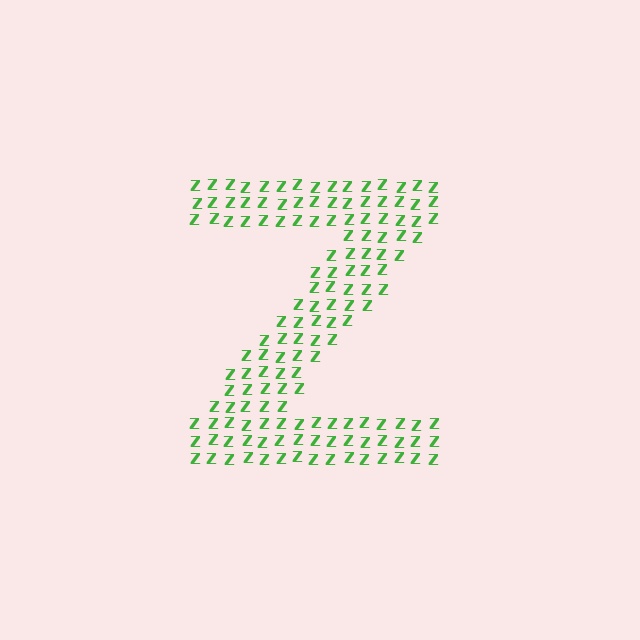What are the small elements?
The small elements are letter Z's.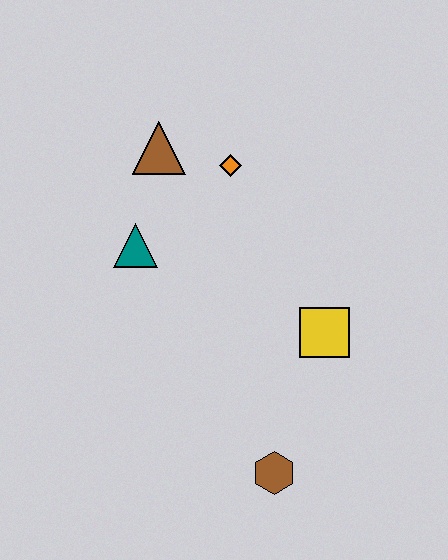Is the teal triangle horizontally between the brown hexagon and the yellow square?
No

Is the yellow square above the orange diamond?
No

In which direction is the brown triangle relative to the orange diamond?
The brown triangle is to the left of the orange diamond.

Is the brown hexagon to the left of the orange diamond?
No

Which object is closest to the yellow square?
The brown hexagon is closest to the yellow square.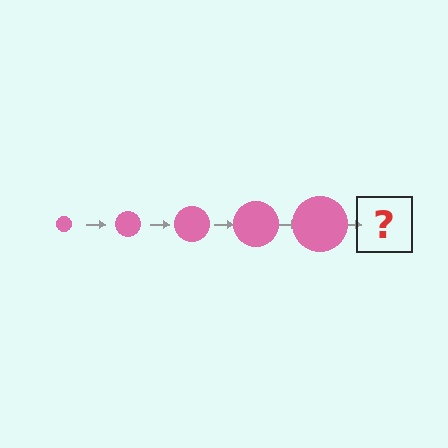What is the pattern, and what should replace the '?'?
The pattern is that the circle gets progressively larger each step. The '?' should be a pink circle, larger than the previous one.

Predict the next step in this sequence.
The next step is a pink circle, larger than the previous one.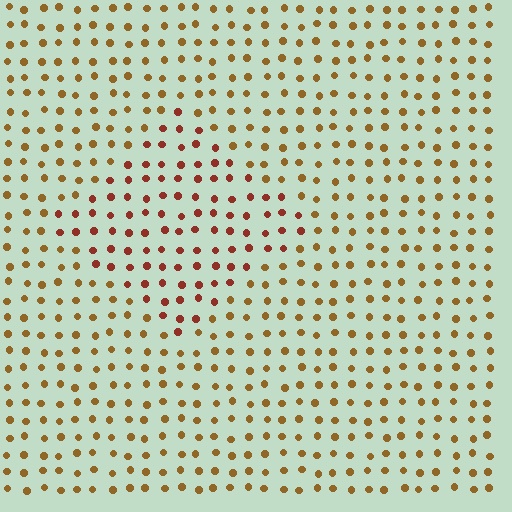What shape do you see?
I see a diamond.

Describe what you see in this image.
The image is filled with small brown elements in a uniform arrangement. A diamond-shaped region is visible where the elements are tinted to a slightly different hue, forming a subtle color boundary.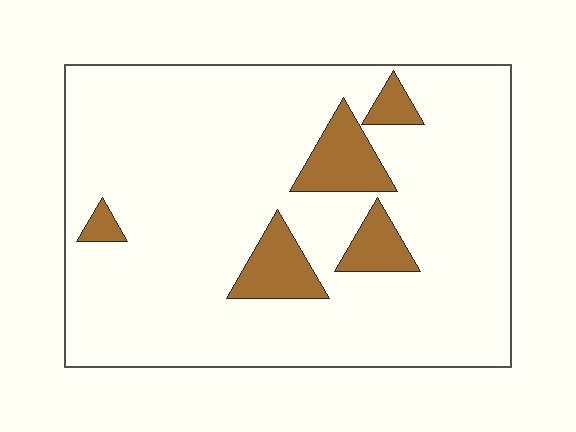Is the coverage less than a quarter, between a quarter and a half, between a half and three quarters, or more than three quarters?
Less than a quarter.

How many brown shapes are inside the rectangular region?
5.